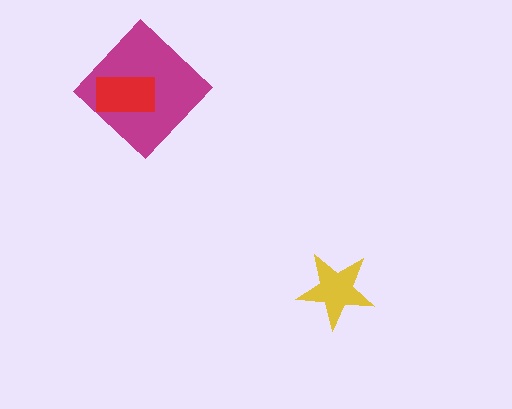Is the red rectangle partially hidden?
No, no other shape covers it.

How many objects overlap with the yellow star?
0 objects overlap with the yellow star.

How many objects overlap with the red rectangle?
1 object overlaps with the red rectangle.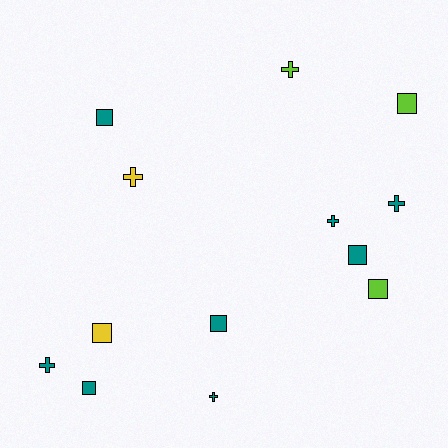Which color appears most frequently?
Teal, with 8 objects.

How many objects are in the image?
There are 13 objects.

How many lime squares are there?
There are 2 lime squares.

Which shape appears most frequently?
Square, with 7 objects.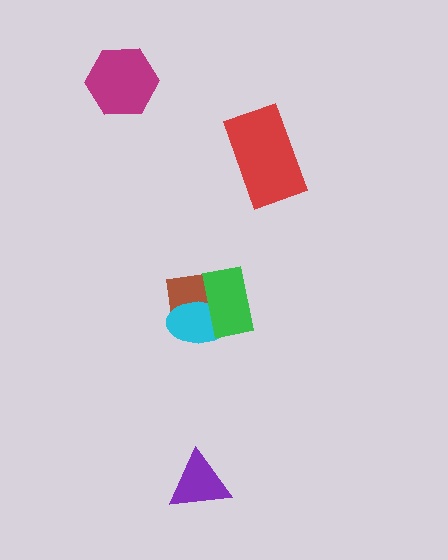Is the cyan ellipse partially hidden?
Yes, it is partially covered by another shape.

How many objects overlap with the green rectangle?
2 objects overlap with the green rectangle.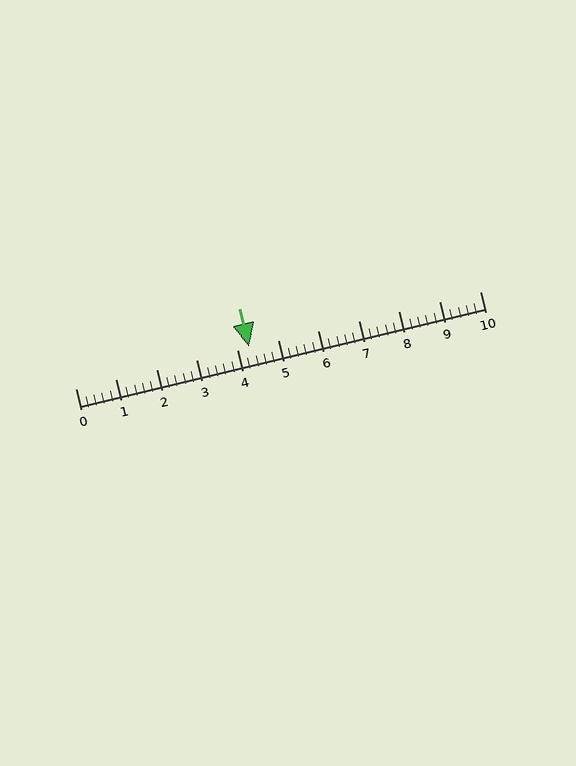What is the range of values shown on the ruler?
The ruler shows values from 0 to 10.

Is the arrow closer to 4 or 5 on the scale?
The arrow is closer to 4.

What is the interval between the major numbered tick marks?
The major tick marks are spaced 1 units apart.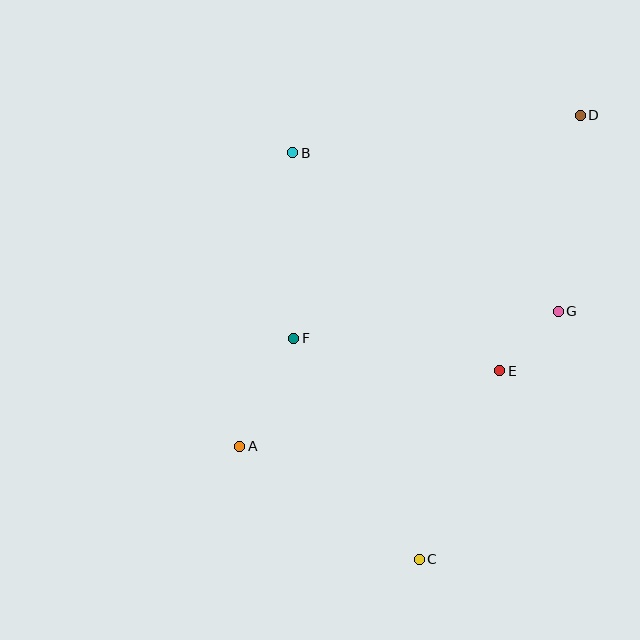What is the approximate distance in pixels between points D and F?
The distance between D and F is approximately 363 pixels.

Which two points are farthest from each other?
Points A and D are farthest from each other.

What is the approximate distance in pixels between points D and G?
The distance between D and G is approximately 197 pixels.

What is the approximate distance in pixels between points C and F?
The distance between C and F is approximately 255 pixels.